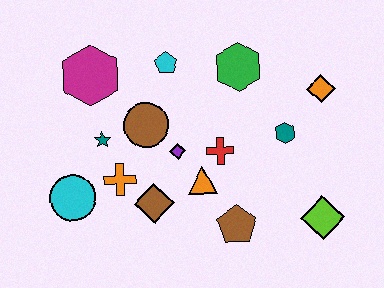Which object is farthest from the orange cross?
The orange diamond is farthest from the orange cross.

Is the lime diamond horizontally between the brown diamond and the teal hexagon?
No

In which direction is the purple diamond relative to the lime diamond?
The purple diamond is to the left of the lime diamond.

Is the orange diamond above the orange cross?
Yes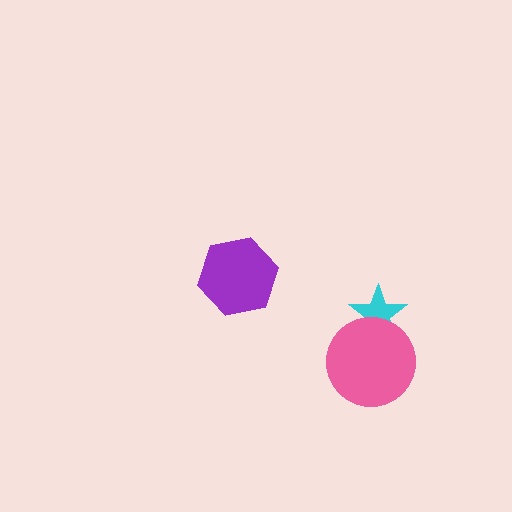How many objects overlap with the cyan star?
1 object overlaps with the cyan star.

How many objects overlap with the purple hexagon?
0 objects overlap with the purple hexagon.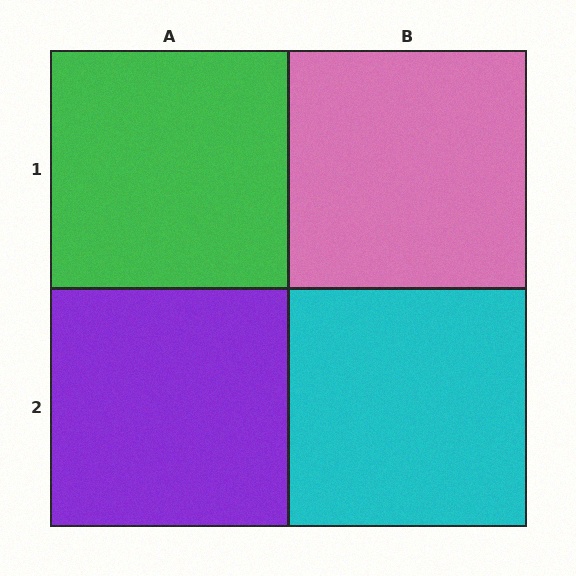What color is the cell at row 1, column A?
Green.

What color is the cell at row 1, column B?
Pink.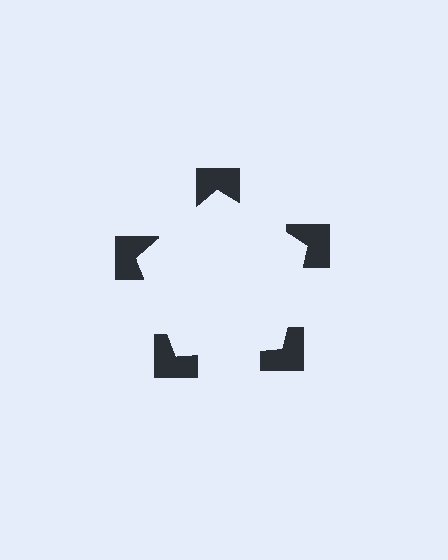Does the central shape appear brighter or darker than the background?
It typically appears slightly brighter than the background, even though no actual brightness change is drawn.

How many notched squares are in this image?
There are 5 — one at each vertex of the illusory pentagon.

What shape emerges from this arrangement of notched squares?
An illusory pentagon — its edges are inferred from the aligned wedge cuts in the notched squares, not physically drawn.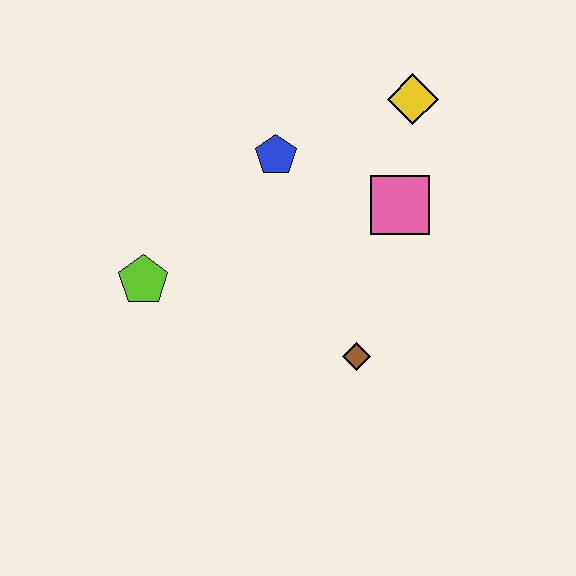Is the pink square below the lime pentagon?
No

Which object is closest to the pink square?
The yellow diamond is closest to the pink square.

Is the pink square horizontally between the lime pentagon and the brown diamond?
No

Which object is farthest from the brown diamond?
The yellow diamond is farthest from the brown diamond.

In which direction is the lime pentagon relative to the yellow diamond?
The lime pentagon is to the left of the yellow diamond.